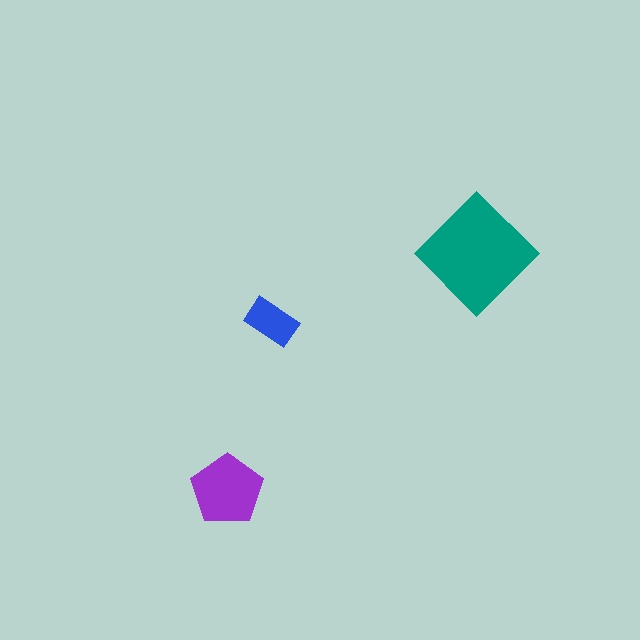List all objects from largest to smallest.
The teal diamond, the purple pentagon, the blue rectangle.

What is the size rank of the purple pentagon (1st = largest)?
2nd.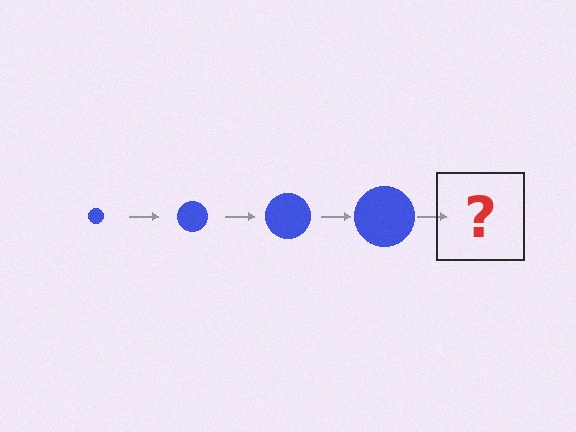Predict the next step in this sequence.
The next step is a blue circle, larger than the previous one.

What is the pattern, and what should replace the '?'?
The pattern is that the circle gets progressively larger each step. The '?' should be a blue circle, larger than the previous one.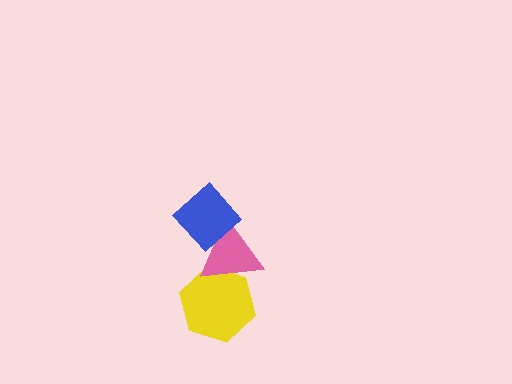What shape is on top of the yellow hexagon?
The pink triangle is on top of the yellow hexagon.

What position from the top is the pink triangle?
The pink triangle is 2nd from the top.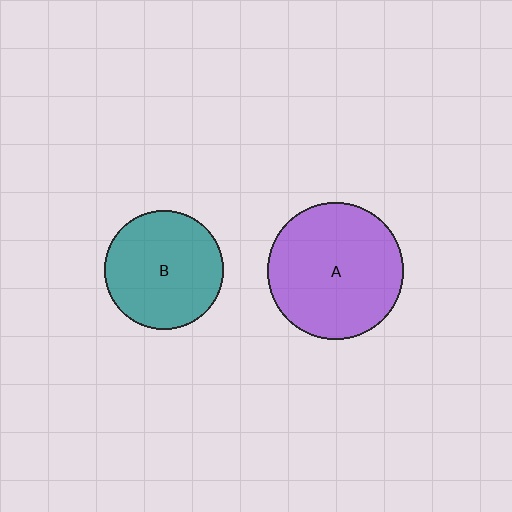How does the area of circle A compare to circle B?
Approximately 1.3 times.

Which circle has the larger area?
Circle A (purple).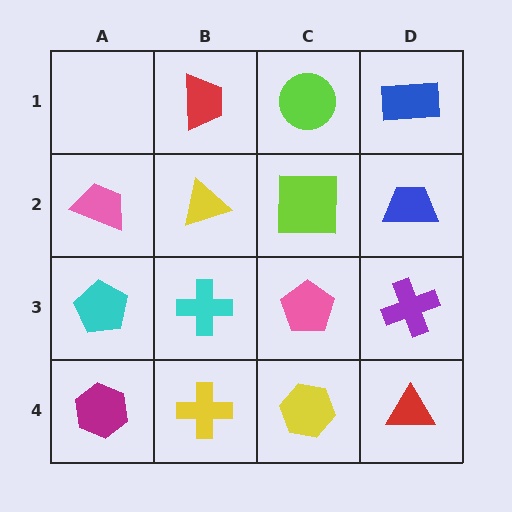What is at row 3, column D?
A purple cross.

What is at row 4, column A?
A magenta hexagon.